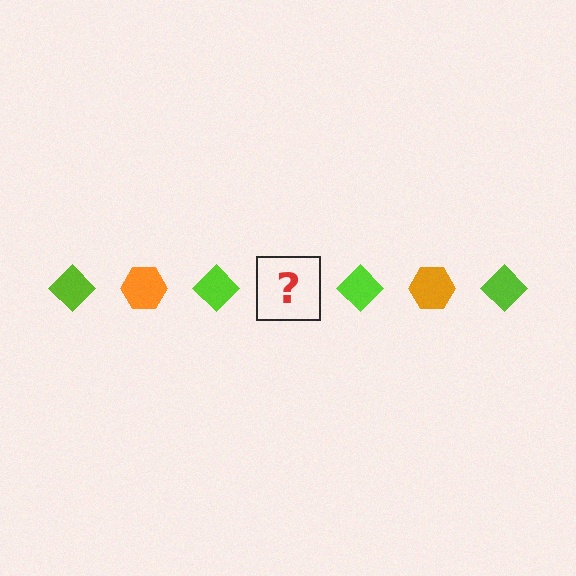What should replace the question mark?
The question mark should be replaced with an orange hexagon.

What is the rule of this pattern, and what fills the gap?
The rule is that the pattern alternates between lime diamond and orange hexagon. The gap should be filled with an orange hexagon.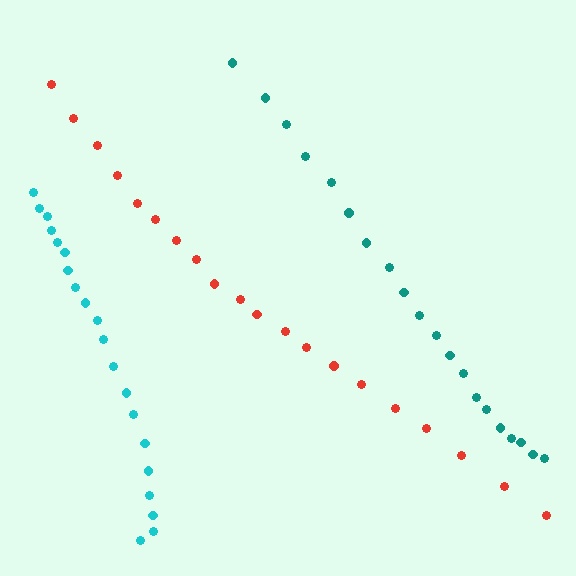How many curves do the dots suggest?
There are 3 distinct paths.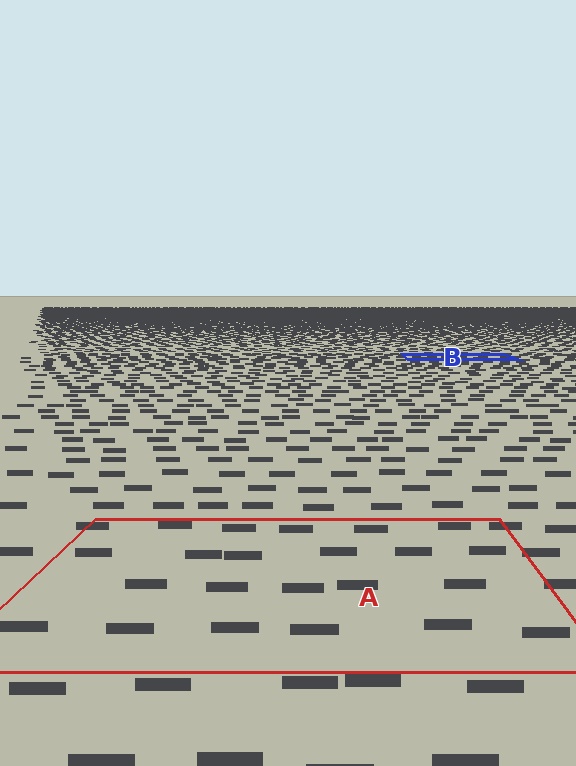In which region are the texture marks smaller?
The texture marks are smaller in region B, because it is farther away.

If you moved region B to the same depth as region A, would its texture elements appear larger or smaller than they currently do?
They would appear larger. At a closer depth, the same texture elements are projected at a bigger on-screen size.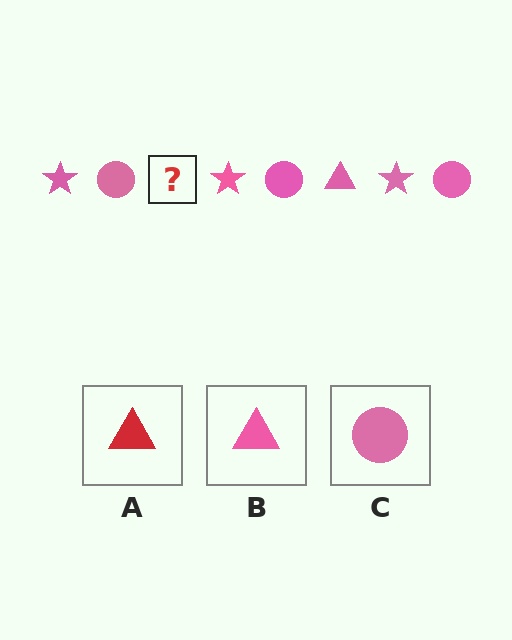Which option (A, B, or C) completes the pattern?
B.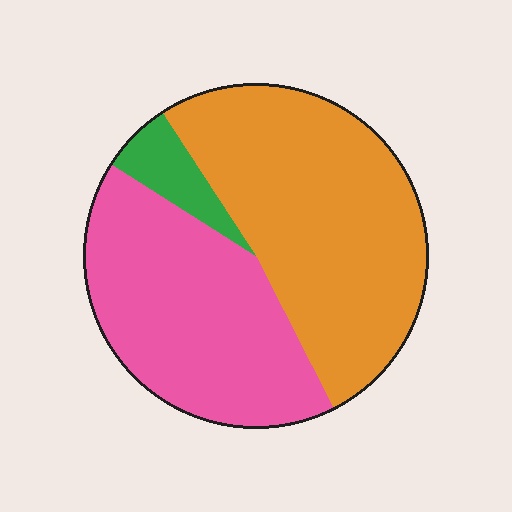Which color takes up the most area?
Orange, at roughly 50%.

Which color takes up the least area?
Green, at roughly 5%.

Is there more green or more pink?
Pink.